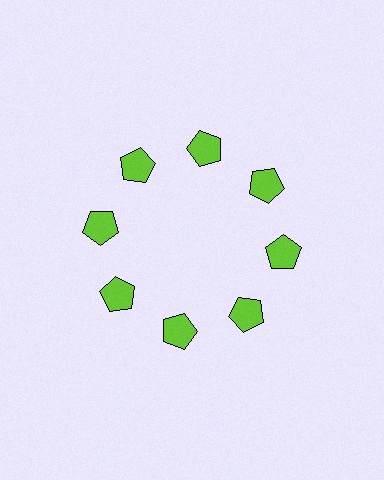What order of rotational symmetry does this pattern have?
This pattern has 8-fold rotational symmetry.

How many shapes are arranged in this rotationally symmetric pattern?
There are 8 shapes, arranged in 8 groups of 1.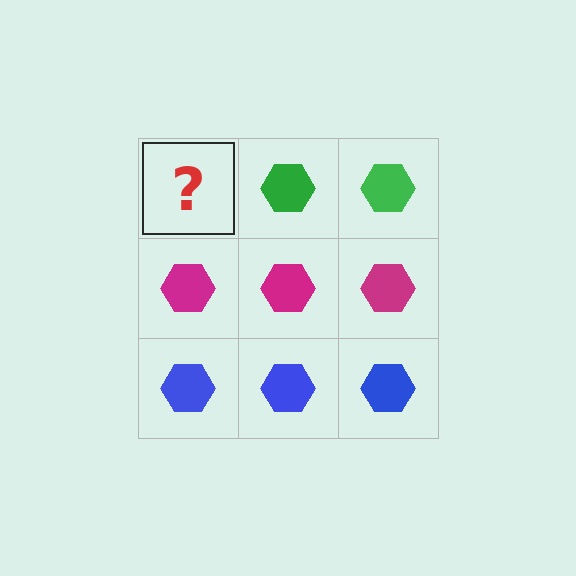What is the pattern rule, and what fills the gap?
The rule is that each row has a consistent color. The gap should be filled with a green hexagon.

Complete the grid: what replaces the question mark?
The question mark should be replaced with a green hexagon.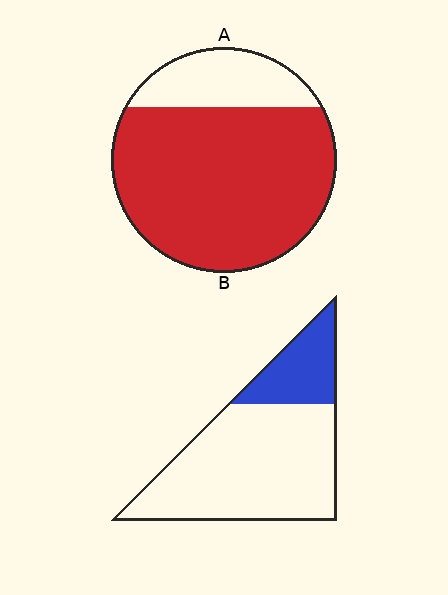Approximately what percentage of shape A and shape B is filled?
A is approximately 80% and B is approximately 25%.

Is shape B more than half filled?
No.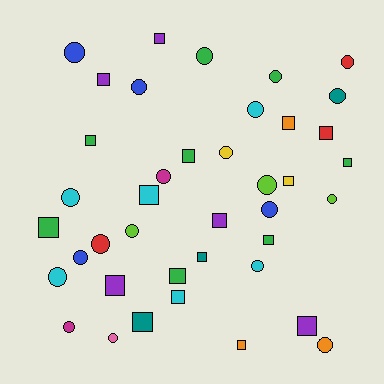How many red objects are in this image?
There are 3 red objects.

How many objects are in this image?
There are 40 objects.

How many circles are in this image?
There are 21 circles.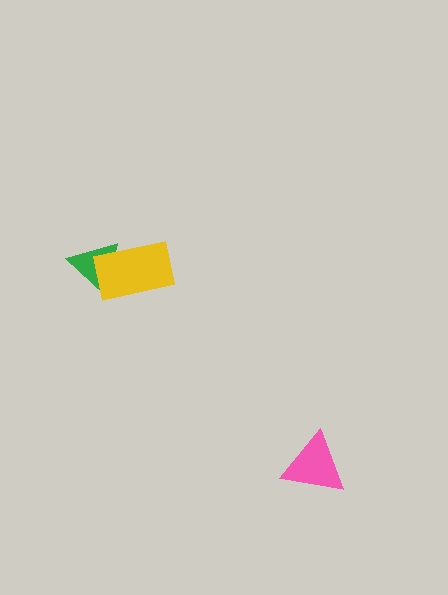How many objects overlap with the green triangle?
1 object overlaps with the green triangle.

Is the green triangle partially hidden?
Yes, it is partially covered by another shape.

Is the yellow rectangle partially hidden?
No, no other shape covers it.